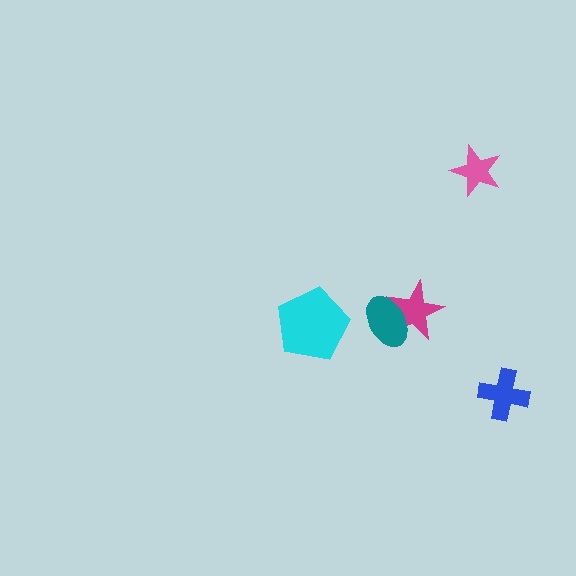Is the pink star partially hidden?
No, no other shape covers it.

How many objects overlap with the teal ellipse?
1 object overlaps with the teal ellipse.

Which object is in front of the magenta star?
The teal ellipse is in front of the magenta star.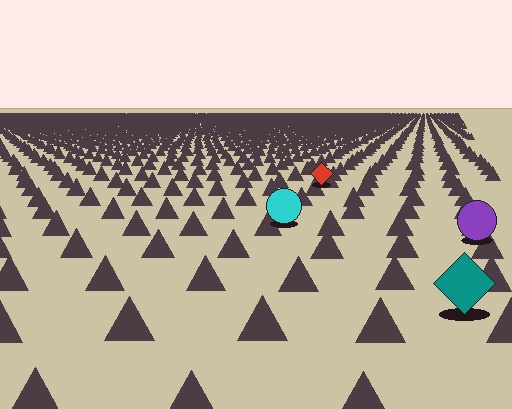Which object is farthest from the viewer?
The red diamond is farthest from the viewer. It appears smaller and the ground texture around it is denser.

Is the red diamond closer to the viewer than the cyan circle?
No. The cyan circle is closer — you can tell from the texture gradient: the ground texture is coarser near it.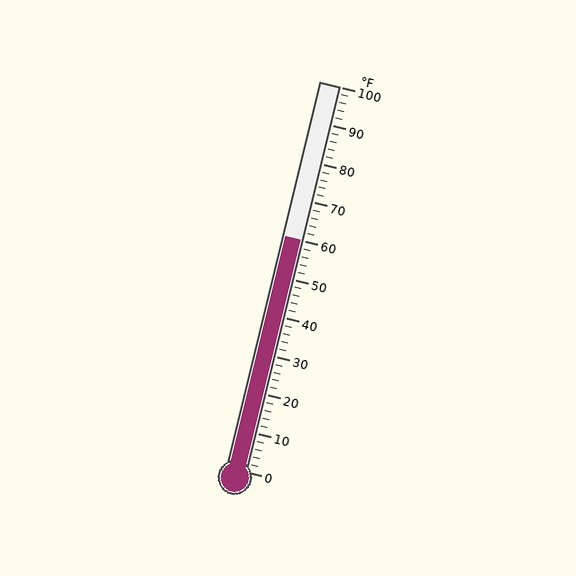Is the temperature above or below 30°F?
The temperature is above 30°F.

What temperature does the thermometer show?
The thermometer shows approximately 60°F.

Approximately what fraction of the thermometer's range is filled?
The thermometer is filled to approximately 60% of its range.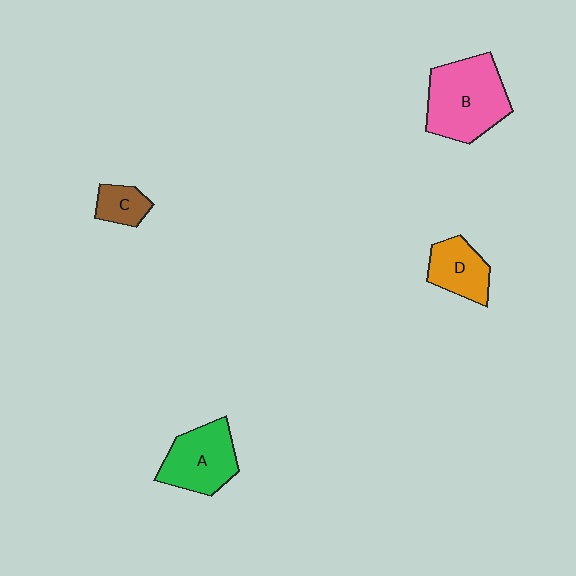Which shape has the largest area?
Shape B (pink).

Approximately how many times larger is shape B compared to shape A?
Approximately 1.3 times.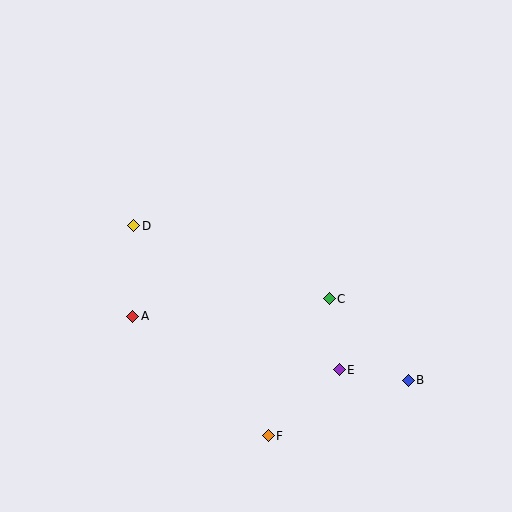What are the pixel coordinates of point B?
Point B is at (408, 380).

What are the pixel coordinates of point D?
Point D is at (134, 226).